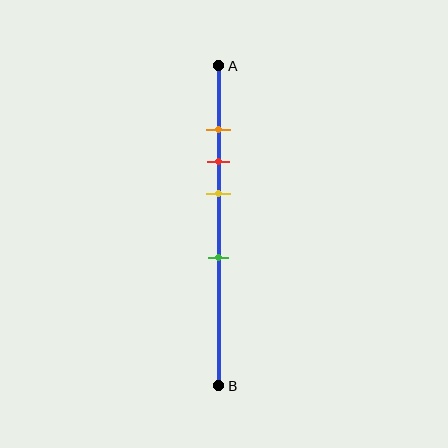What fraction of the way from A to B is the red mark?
The red mark is approximately 30% (0.3) of the way from A to B.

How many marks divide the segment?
There are 4 marks dividing the segment.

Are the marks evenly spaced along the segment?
No, the marks are not evenly spaced.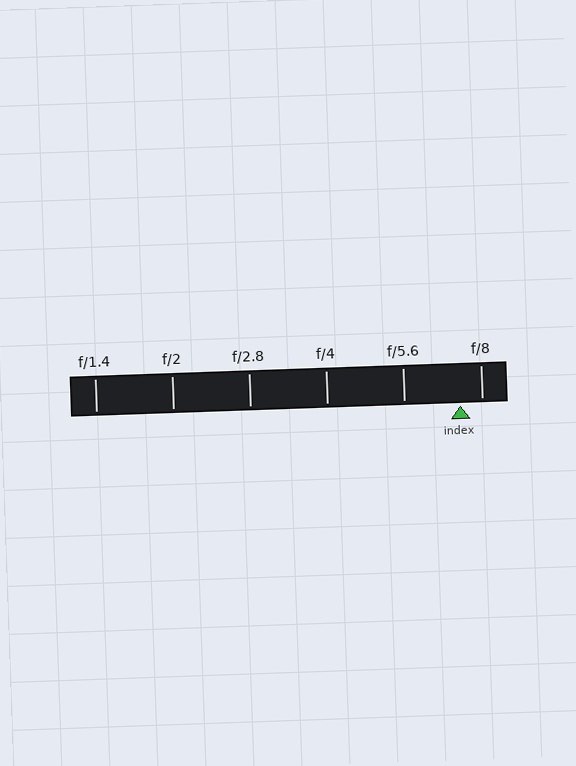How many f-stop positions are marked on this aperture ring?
There are 6 f-stop positions marked.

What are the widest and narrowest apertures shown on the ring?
The widest aperture shown is f/1.4 and the narrowest is f/8.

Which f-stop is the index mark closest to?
The index mark is closest to f/8.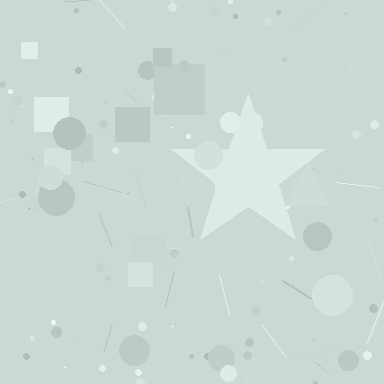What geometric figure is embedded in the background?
A star is embedded in the background.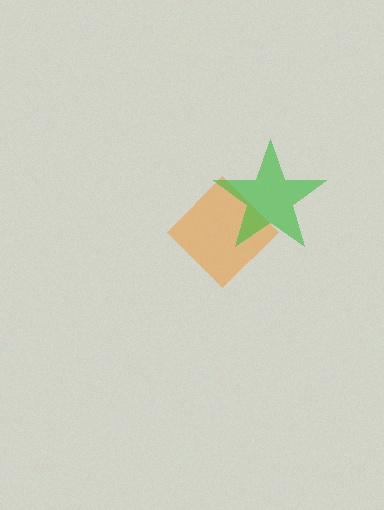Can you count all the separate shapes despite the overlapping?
Yes, there are 2 separate shapes.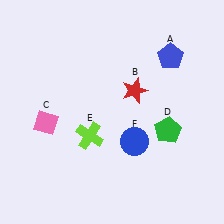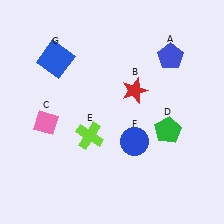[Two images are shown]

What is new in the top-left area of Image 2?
A blue square (G) was added in the top-left area of Image 2.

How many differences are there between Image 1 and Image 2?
There is 1 difference between the two images.